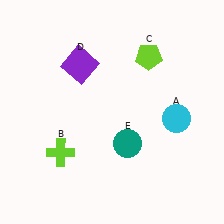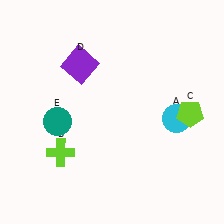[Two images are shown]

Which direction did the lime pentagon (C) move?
The lime pentagon (C) moved down.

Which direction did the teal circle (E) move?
The teal circle (E) moved left.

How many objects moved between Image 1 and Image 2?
2 objects moved between the two images.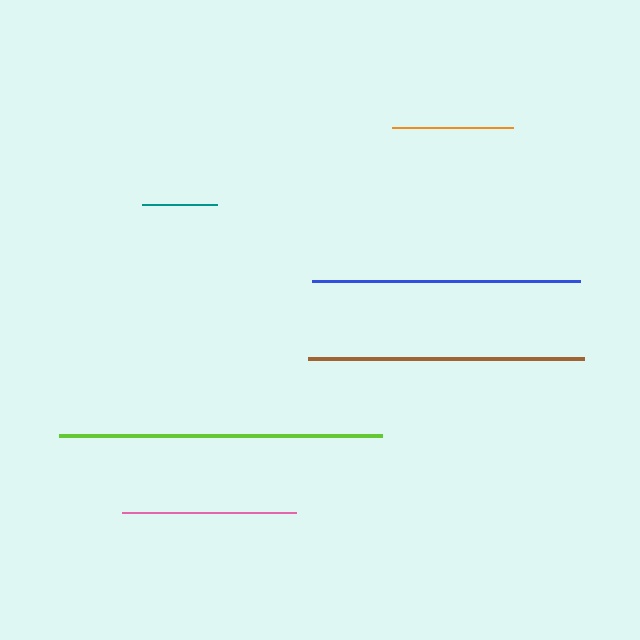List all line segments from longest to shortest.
From longest to shortest: lime, brown, blue, pink, orange, teal.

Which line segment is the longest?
The lime line is the longest at approximately 322 pixels.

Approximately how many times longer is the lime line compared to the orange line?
The lime line is approximately 2.7 times the length of the orange line.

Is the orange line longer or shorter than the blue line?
The blue line is longer than the orange line.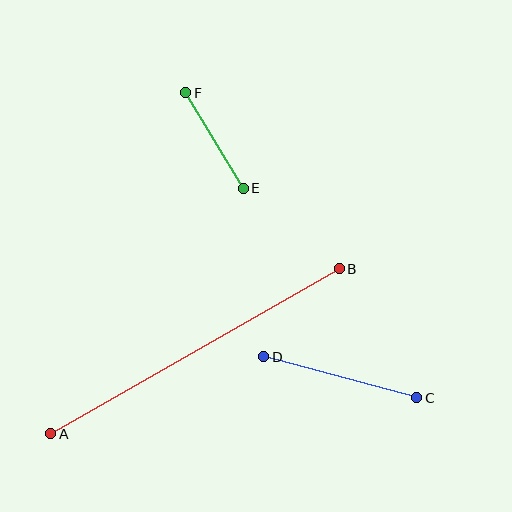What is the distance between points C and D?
The distance is approximately 158 pixels.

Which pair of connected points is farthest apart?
Points A and B are farthest apart.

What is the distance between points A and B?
The distance is approximately 332 pixels.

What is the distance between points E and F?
The distance is approximately 111 pixels.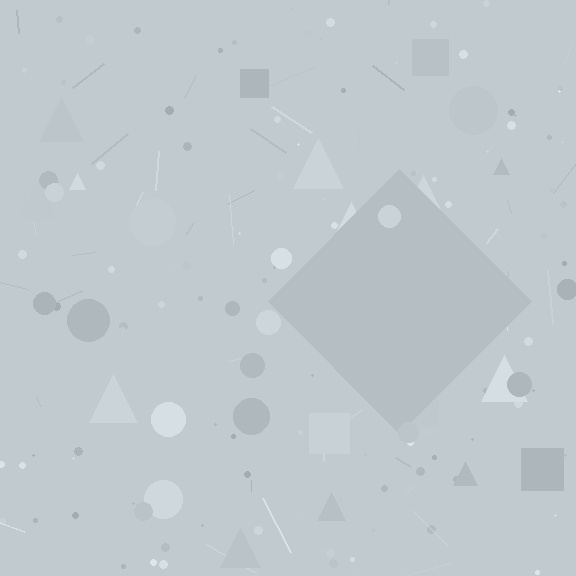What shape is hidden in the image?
A diamond is hidden in the image.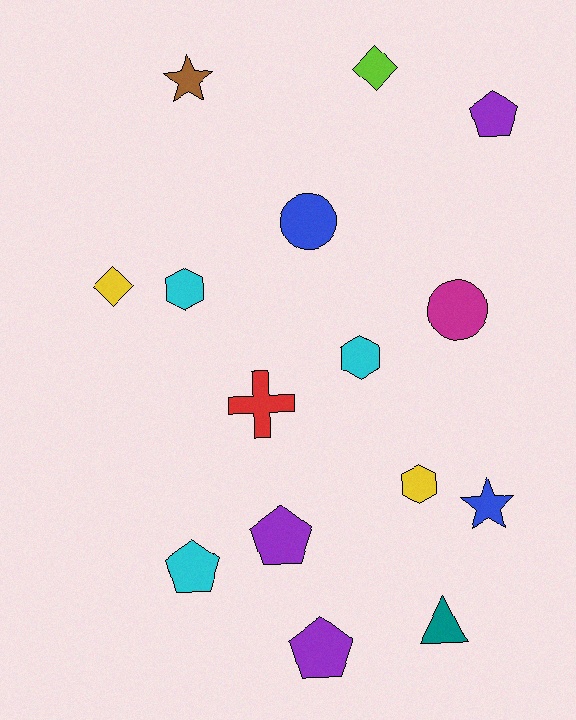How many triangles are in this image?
There is 1 triangle.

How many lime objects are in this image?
There is 1 lime object.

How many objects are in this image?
There are 15 objects.